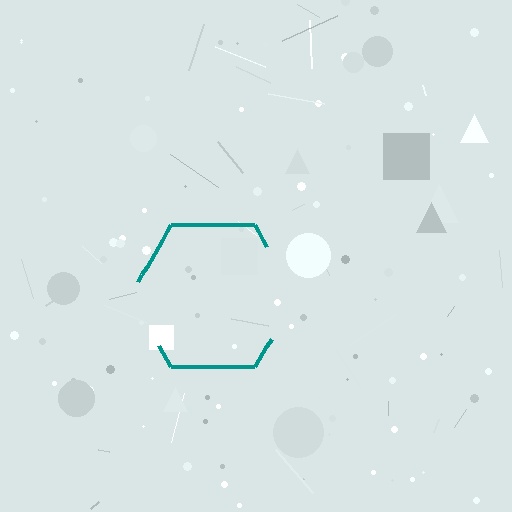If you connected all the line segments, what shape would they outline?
They would outline a hexagon.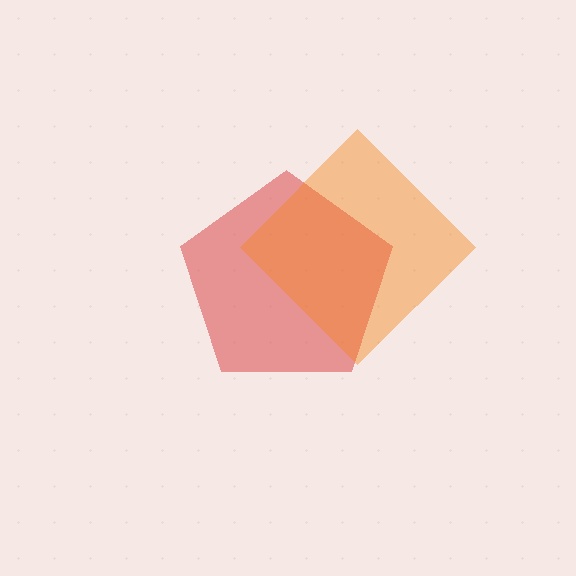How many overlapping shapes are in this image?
There are 2 overlapping shapes in the image.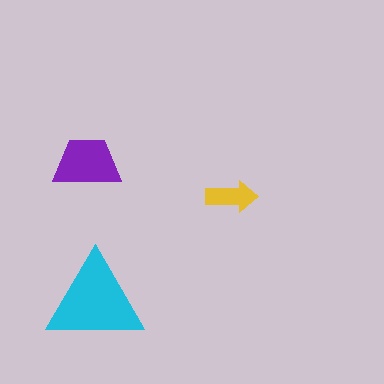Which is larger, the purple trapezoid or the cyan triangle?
The cyan triangle.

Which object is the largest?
The cyan triangle.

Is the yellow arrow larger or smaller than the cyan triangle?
Smaller.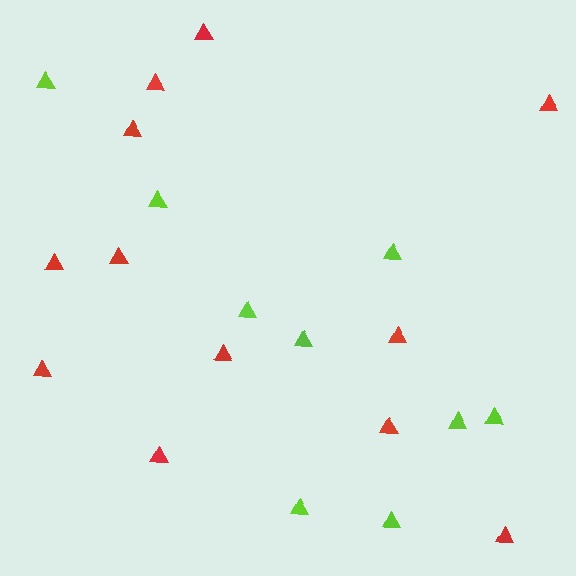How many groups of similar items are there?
There are 2 groups: one group of lime triangles (9) and one group of red triangles (12).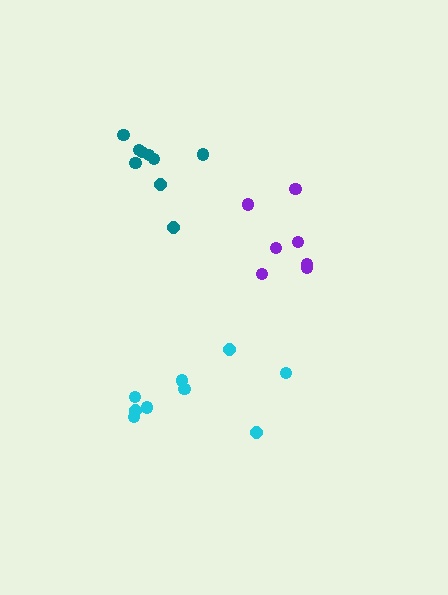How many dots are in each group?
Group 1: 7 dots, Group 2: 9 dots, Group 3: 9 dots (25 total).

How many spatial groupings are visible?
There are 3 spatial groupings.